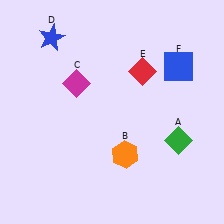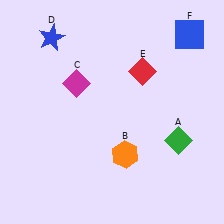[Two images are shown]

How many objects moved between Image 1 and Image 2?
1 object moved between the two images.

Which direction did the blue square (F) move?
The blue square (F) moved up.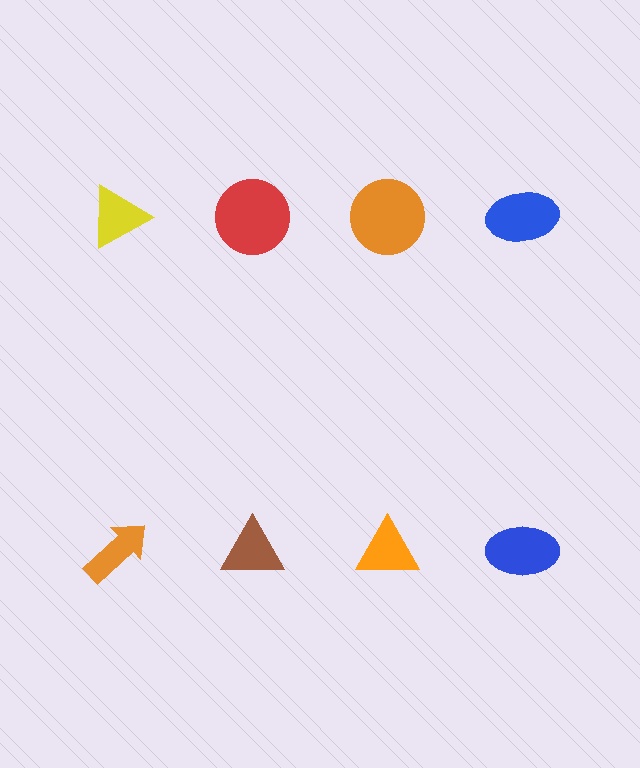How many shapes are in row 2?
4 shapes.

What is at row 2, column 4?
A blue ellipse.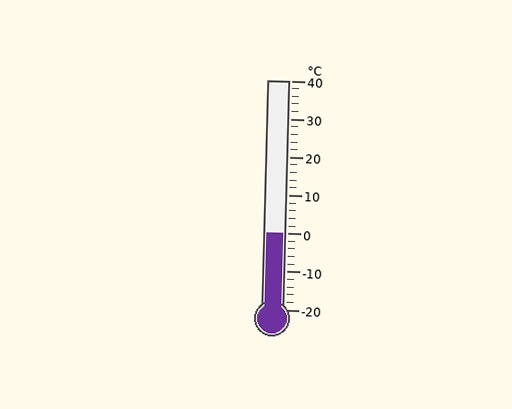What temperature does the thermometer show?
The thermometer shows approximately 0°C.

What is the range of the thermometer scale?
The thermometer scale ranges from -20°C to 40°C.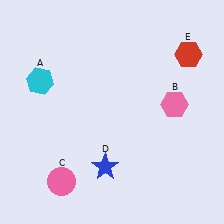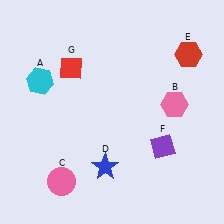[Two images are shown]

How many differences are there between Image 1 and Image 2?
There are 2 differences between the two images.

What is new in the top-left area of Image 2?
A red diamond (G) was added in the top-left area of Image 2.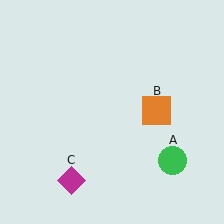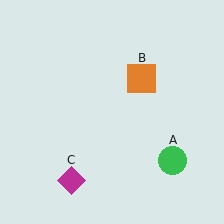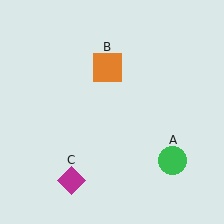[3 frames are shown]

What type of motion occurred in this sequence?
The orange square (object B) rotated counterclockwise around the center of the scene.